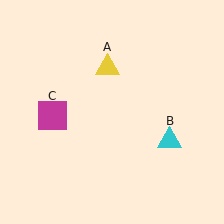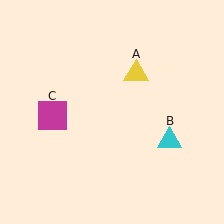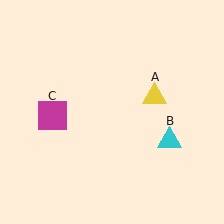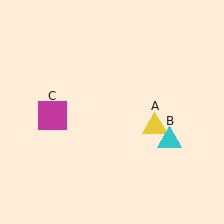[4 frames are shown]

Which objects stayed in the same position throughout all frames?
Cyan triangle (object B) and magenta square (object C) remained stationary.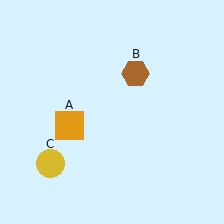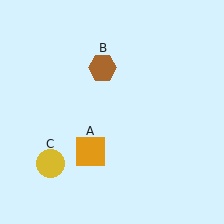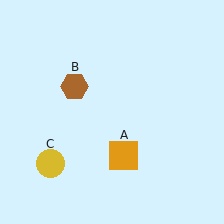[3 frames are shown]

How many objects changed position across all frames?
2 objects changed position: orange square (object A), brown hexagon (object B).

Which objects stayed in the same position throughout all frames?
Yellow circle (object C) remained stationary.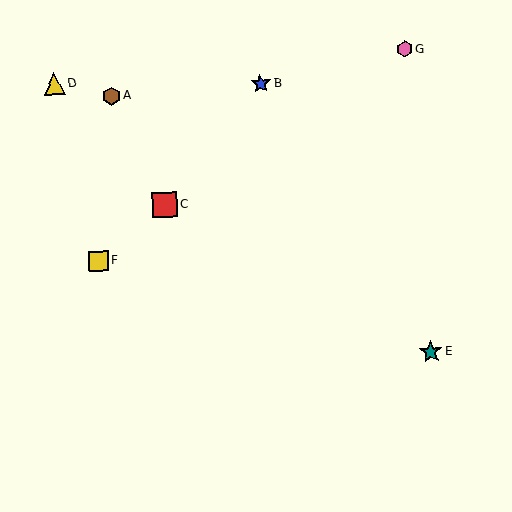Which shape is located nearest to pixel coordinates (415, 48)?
The pink hexagon (labeled G) at (405, 49) is nearest to that location.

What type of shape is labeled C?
Shape C is a red square.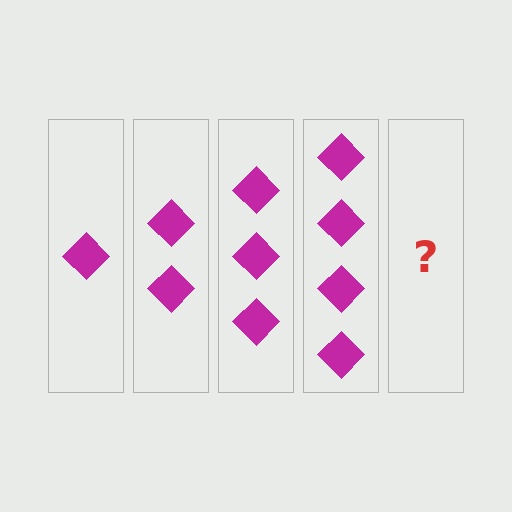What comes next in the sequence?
The next element should be 5 diamonds.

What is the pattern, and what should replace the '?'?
The pattern is that each step adds one more diamond. The '?' should be 5 diamonds.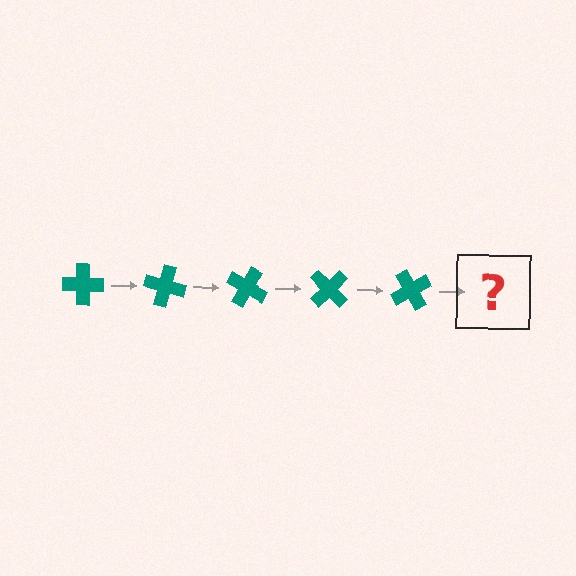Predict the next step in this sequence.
The next step is a teal cross rotated 75 degrees.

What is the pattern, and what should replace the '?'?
The pattern is that the cross rotates 15 degrees each step. The '?' should be a teal cross rotated 75 degrees.